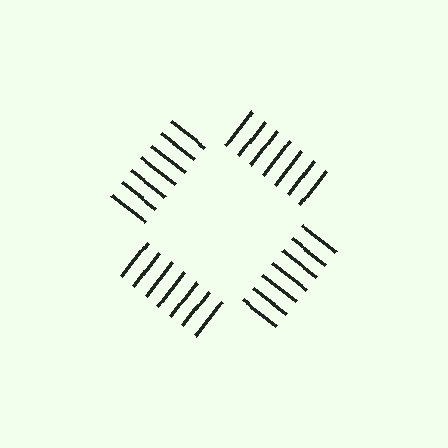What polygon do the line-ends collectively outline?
An illusory square — the line segments terminate on its edges but no continuous stroke is drawn.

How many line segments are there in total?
28 — 7 along each of the 4 edges.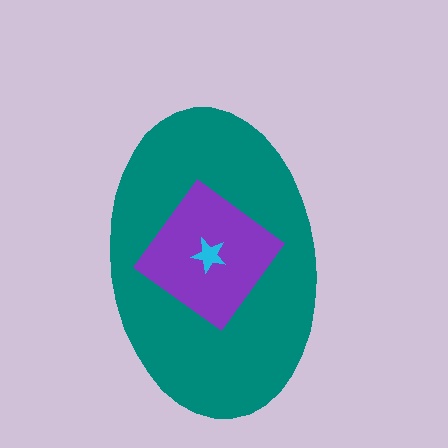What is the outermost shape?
The teal ellipse.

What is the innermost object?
The cyan star.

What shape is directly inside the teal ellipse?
The purple diamond.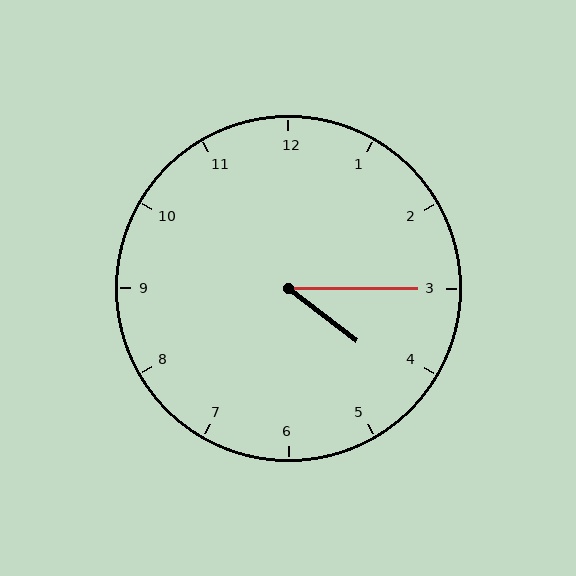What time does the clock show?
4:15.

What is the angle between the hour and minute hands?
Approximately 38 degrees.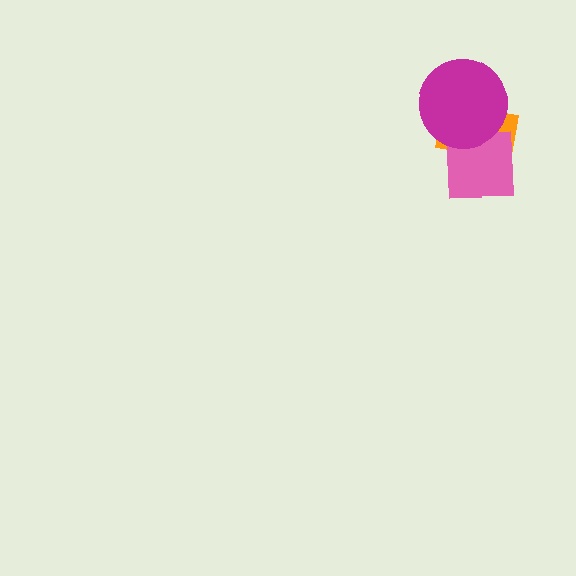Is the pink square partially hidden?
Yes, it is partially covered by another shape.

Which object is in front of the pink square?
The magenta circle is in front of the pink square.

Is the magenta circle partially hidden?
No, no other shape covers it.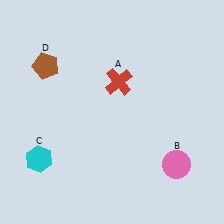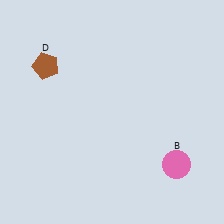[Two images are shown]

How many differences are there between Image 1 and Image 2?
There are 2 differences between the two images.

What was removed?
The cyan hexagon (C), the red cross (A) were removed in Image 2.